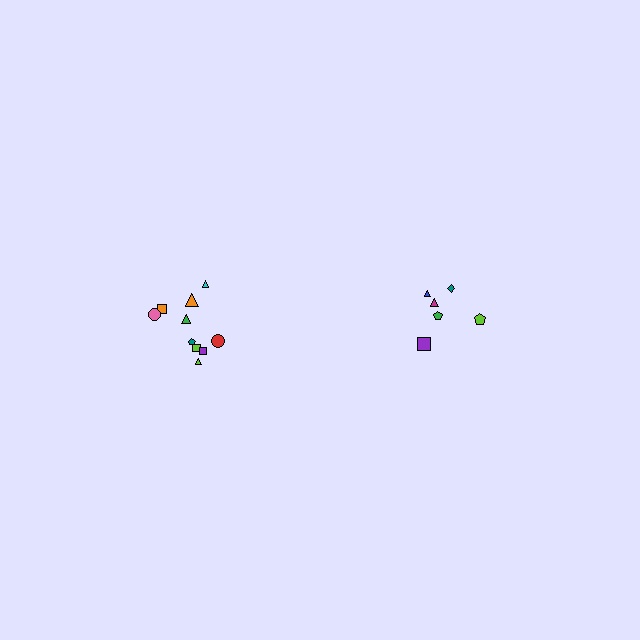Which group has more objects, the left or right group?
The left group.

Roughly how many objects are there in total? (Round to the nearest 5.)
Roughly 15 objects in total.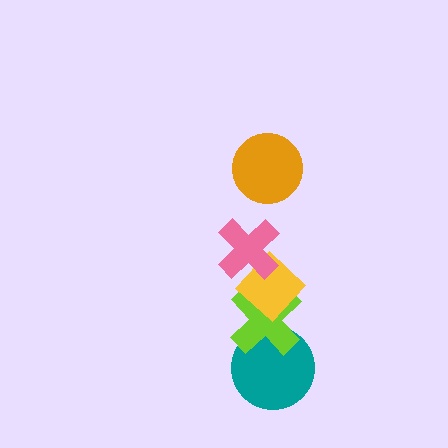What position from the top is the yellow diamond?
The yellow diamond is 3rd from the top.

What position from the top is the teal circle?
The teal circle is 5th from the top.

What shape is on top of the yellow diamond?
The pink cross is on top of the yellow diamond.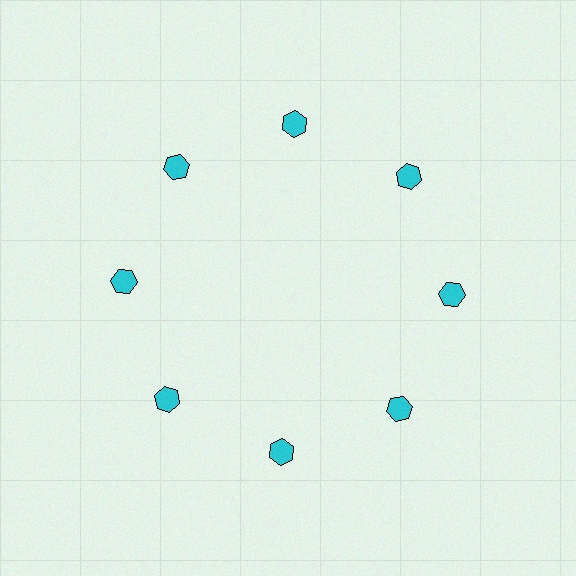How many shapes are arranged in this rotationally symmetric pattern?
There are 8 shapes, arranged in 8 groups of 1.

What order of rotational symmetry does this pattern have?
This pattern has 8-fold rotational symmetry.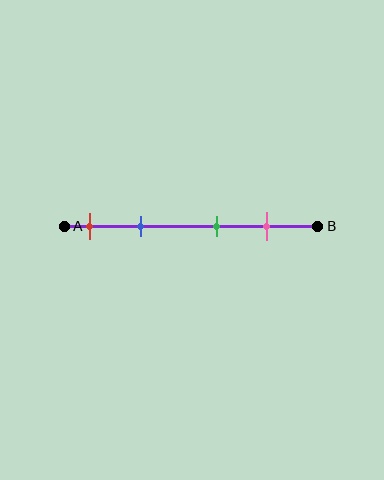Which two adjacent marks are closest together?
The red and blue marks are the closest adjacent pair.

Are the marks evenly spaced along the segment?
No, the marks are not evenly spaced.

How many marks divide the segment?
There are 4 marks dividing the segment.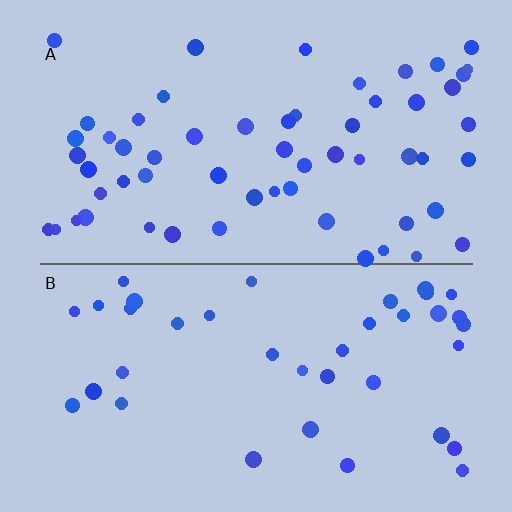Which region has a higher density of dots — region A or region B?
A (the top).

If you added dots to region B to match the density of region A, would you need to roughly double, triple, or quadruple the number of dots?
Approximately double.